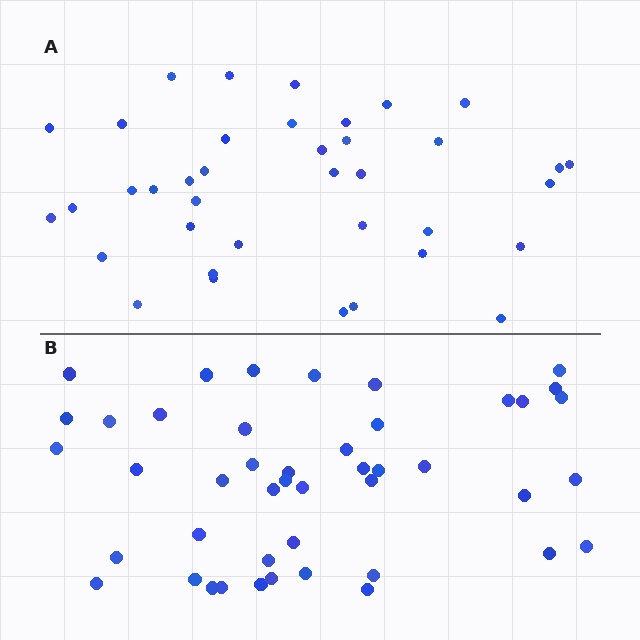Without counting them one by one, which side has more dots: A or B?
Region B (the bottom region) has more dots.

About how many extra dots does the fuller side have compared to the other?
Region B has roughly 8 or so more dots than region A.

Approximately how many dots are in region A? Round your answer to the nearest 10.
About 40 dots. (The exact count is 38, which rounds to 40.)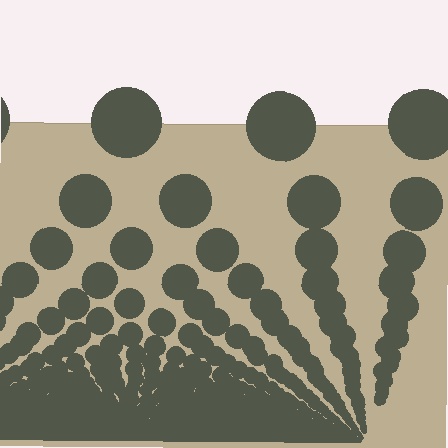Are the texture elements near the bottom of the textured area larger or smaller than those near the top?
Smaller. The gradient is inverted — elements near the bottom are smaller and denser.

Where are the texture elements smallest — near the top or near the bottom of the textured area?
Near the bottom.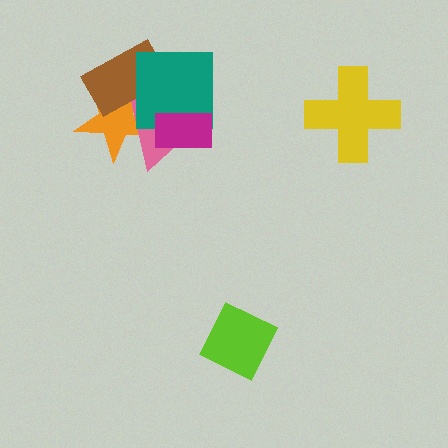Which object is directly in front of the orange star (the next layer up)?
The pink triangle is directly in front of the orange star.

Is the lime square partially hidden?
No, no other shape covers it.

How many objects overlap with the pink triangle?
4 objects overlap with the pink triangle.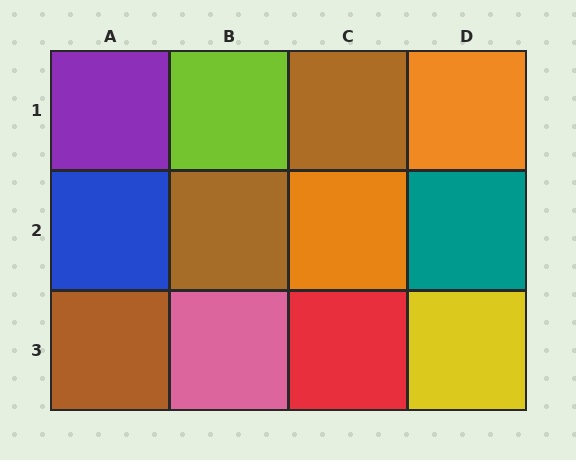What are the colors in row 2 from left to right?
Blue, brown, orange, teal.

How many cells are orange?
2 cells are orange.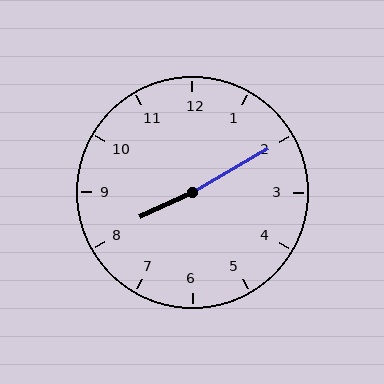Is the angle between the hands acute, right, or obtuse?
It is obtuse.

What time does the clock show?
8:10.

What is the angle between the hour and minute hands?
Approximately 175 degrees.